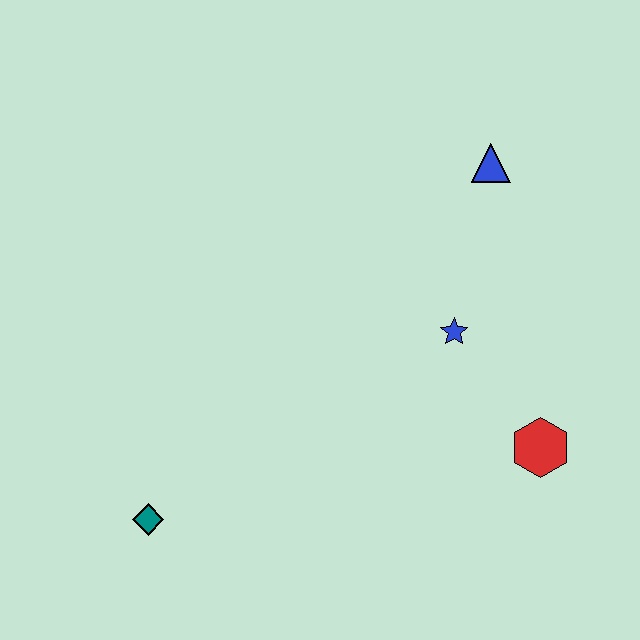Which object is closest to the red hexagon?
The blue star is closest to the red hexagon.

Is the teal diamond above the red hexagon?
No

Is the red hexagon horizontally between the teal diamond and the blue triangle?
No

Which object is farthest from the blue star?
The teal diamond is farthest from the blue star.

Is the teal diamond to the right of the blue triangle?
No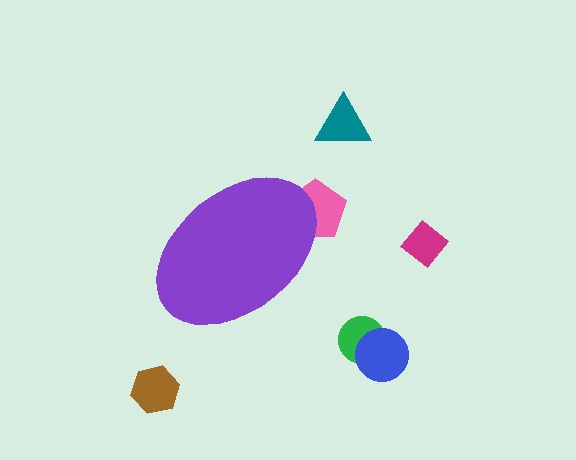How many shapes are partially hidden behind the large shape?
1 shape is partially hidden.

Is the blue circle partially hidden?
No, the blue circle is fully visible.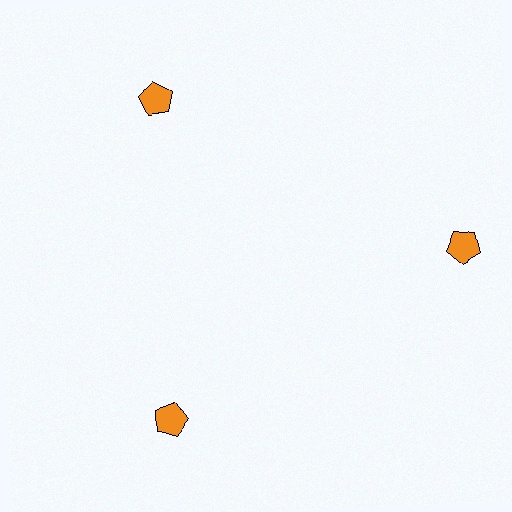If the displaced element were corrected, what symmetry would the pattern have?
It would have 3-fold rotational symmetry — the pattern would map onto itself every 120 degrees.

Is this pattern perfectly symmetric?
No. The 3 orange pentagons are arranged in a ring, but one element near the 3 o'clock position is pushed outward from the center, breaking the 3-fold rotational symmetry.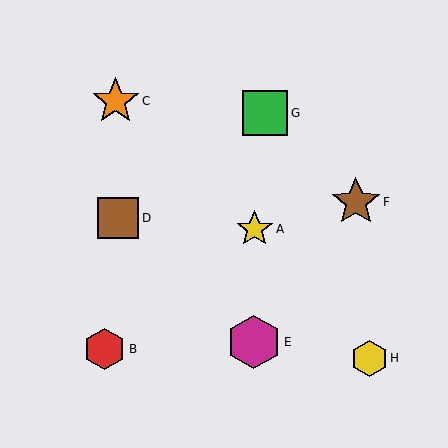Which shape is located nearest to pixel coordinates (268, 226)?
The yellow star (labeled A) at (255, 229) is nearest to that location.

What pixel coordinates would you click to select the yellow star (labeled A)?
Click at (255, 229) to select the yellow star A.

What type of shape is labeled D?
Shape D is a brown square.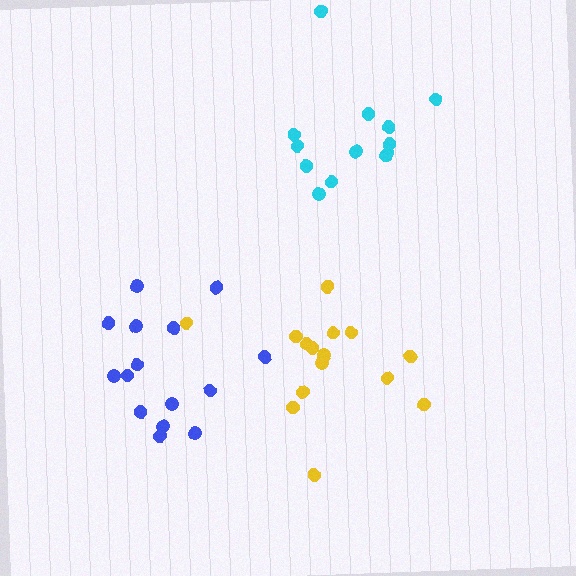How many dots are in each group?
Group 1: 13 dots, Group 2: 15 dots, Group 3: 15 dots (43 total).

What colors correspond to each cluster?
The clusters are colored: cyan, yellow, blue.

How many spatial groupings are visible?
There are 3 spatial groupings.